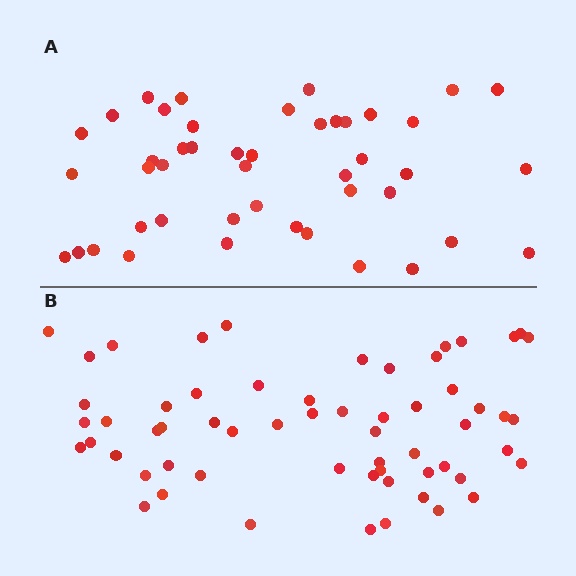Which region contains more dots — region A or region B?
Region B (the bottom region) has more dots.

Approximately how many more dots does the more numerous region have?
Region B has approximately 15 more dots than region A.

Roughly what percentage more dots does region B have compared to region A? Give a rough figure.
About 35% more.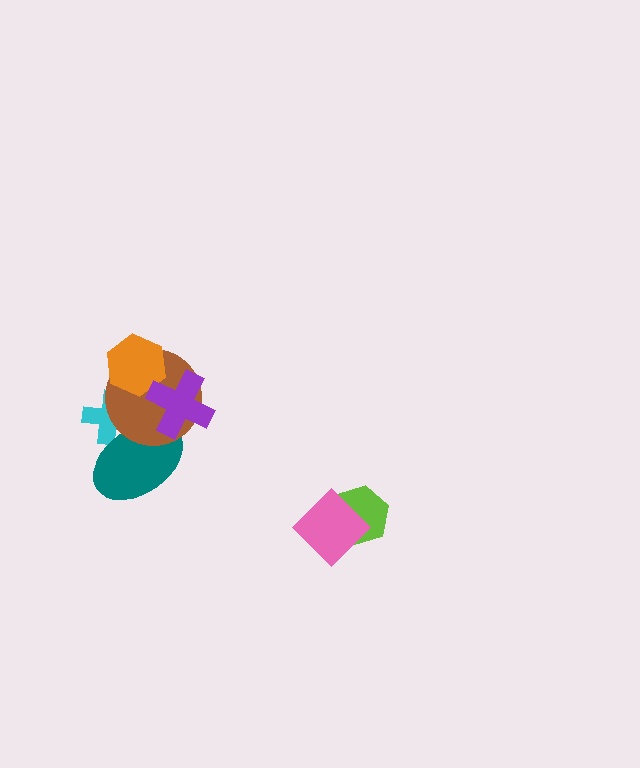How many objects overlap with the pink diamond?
1 object overlaps with the pink diamond.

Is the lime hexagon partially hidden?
Yes, it is partially covered by another shape.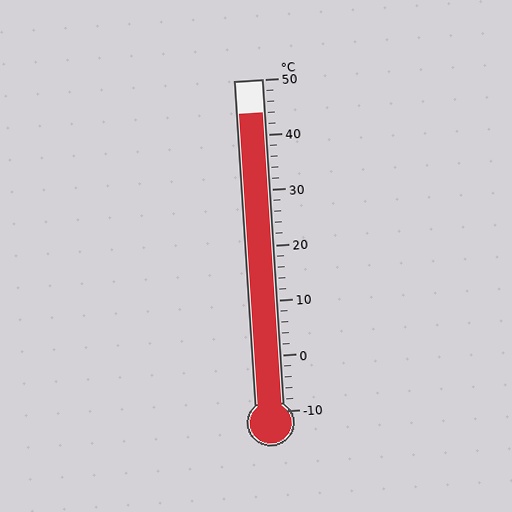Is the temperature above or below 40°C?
The temperature is above 40°C.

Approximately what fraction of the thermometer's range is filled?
The thermometer is filled to approximately 90% of its range.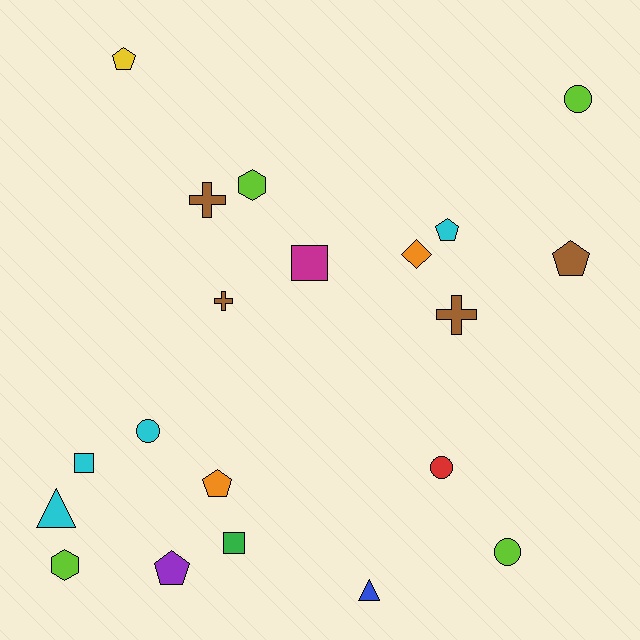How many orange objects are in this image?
There are 2 orange objects.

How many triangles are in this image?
There are 2 triangles.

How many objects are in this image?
There are 20 objects.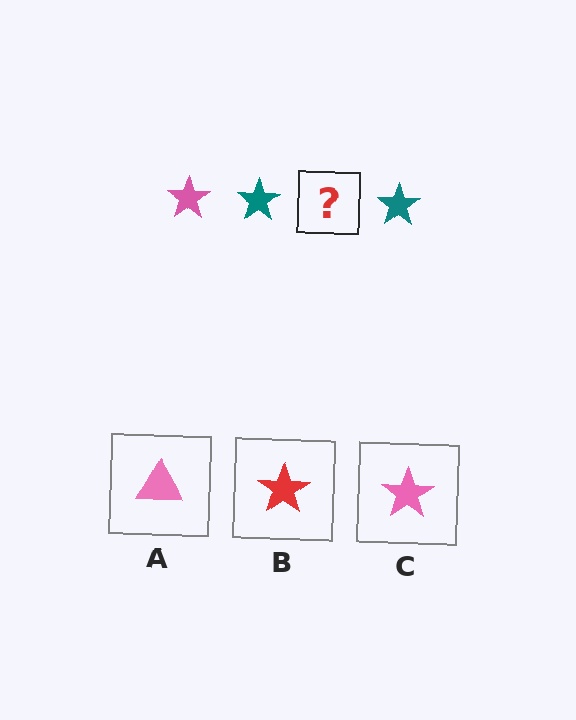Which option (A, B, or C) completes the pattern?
C.